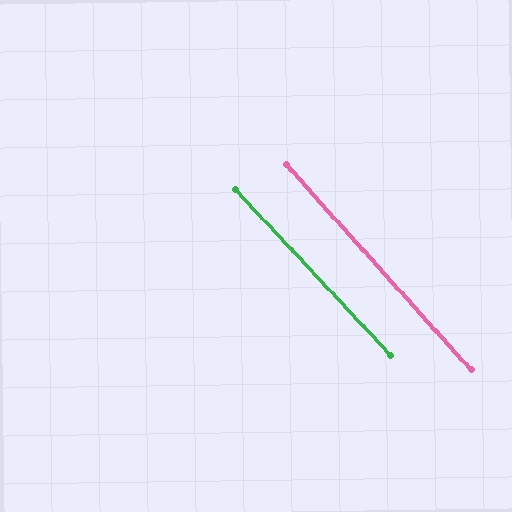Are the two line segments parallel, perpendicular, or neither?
Parallel — their directions differ by only 1.1°.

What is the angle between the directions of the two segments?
Approximately 1 degree.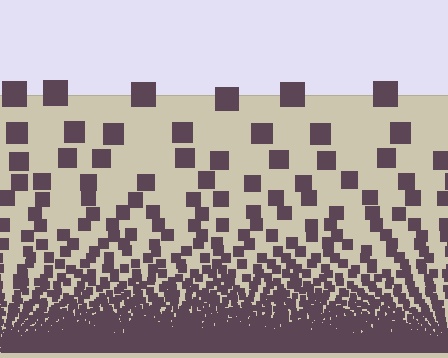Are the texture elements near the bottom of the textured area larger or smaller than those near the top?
Smaller. The gradient is inverted — elements near the bottom are smaller and denser.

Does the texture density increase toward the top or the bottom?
Density increases toward the bottom.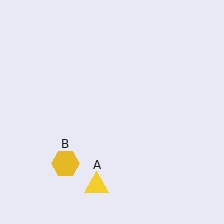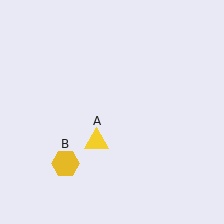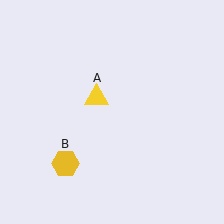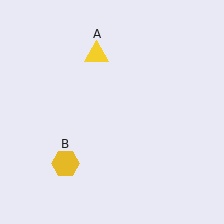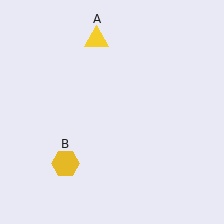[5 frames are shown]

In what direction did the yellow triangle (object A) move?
The yellow triangle (object A) moved up.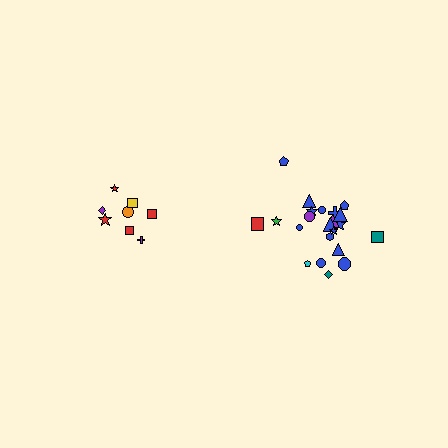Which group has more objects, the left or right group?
The right group.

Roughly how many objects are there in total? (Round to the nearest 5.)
Roughly 30 objects in total.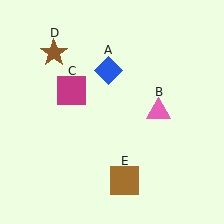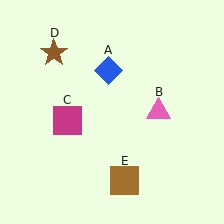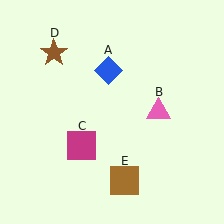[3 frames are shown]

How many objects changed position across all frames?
1 object changed position: magenta square (object C).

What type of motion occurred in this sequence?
The magenta square (object C) rotated counterclockwise around the center of the scene.